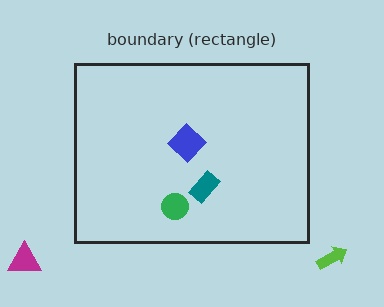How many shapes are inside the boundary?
3 inside, 2 outside.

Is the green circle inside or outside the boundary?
Inside.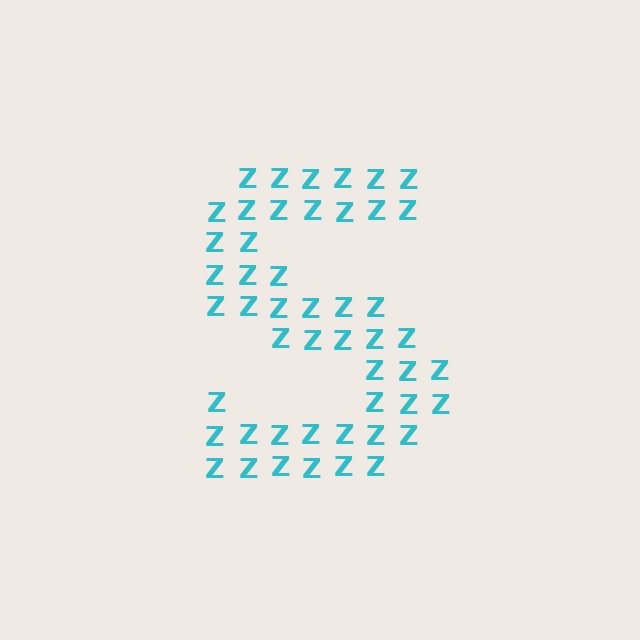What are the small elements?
The small elements are letter Z's.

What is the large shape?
The large shape is the letter S.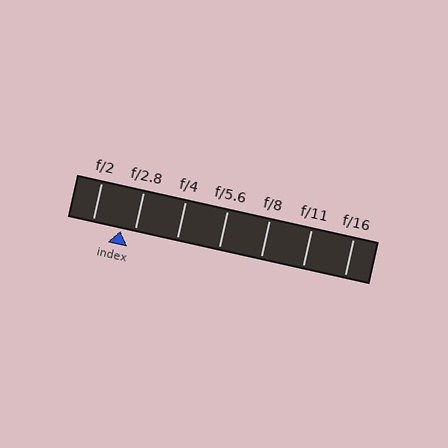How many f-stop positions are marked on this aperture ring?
There are 7 f-stop positions marked.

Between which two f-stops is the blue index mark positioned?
The index mark is between f/2 and f/2.8.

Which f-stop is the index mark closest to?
The index mark is closest to f/2.8.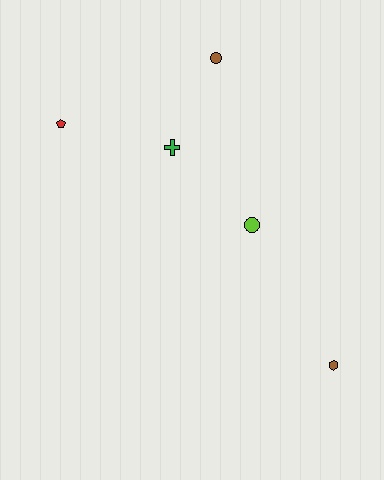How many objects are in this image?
There are 5 objects.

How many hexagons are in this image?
There is 1 hexagon.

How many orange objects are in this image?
There are no orange objects.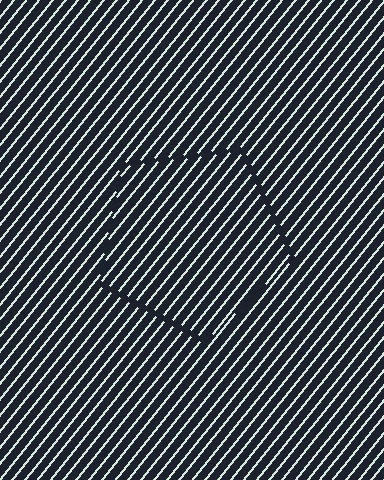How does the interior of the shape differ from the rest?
The interior of the shape contains the same grating, shifted by half a period — the contour is defined by the phase discontinuity where line-ends from the inner and outer gratings abut.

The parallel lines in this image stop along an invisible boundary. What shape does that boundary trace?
An illusory pentagon. The interior of the shape contains the same grating, shifted by half a period — the contour is defined by the phase discontinuity where line-ends from the inner and outer gratings abut.